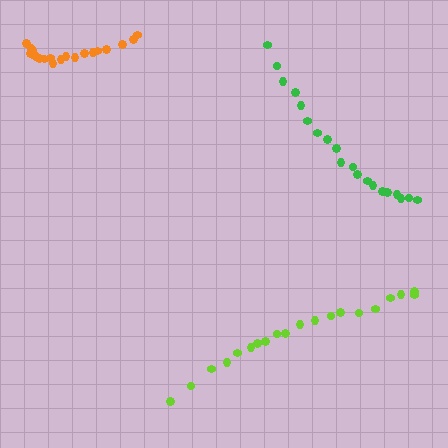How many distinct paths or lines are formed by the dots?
There are 3 distinct paths.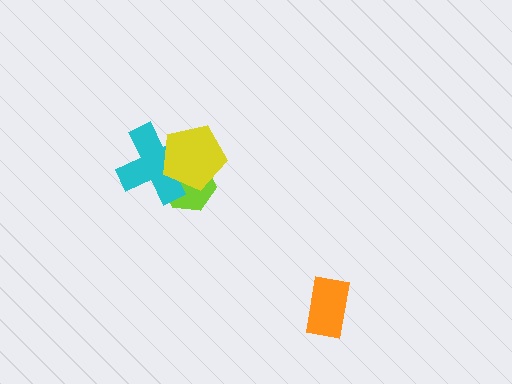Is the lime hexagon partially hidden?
Yes, it is partially covered by another shape.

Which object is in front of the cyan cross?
The yellow pentagon is in front of the cyan cross.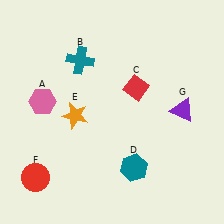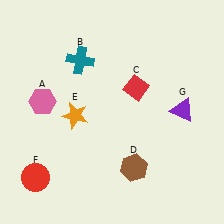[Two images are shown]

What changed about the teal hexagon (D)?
In Image 1, D is teal. In Image 2, it changed to brown.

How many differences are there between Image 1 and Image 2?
There is 1 difference between the two images.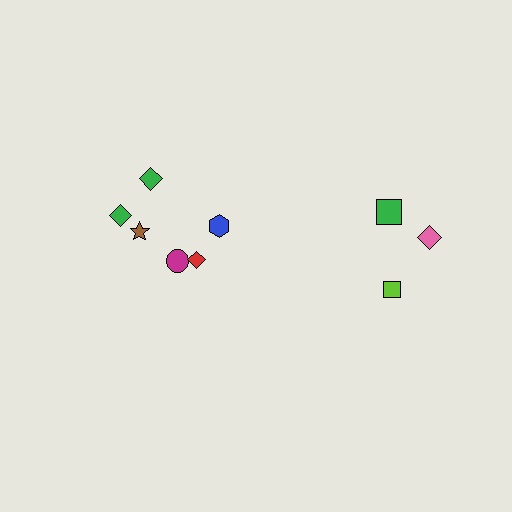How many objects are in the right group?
There are 3 objects.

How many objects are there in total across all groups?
There are 9 objects.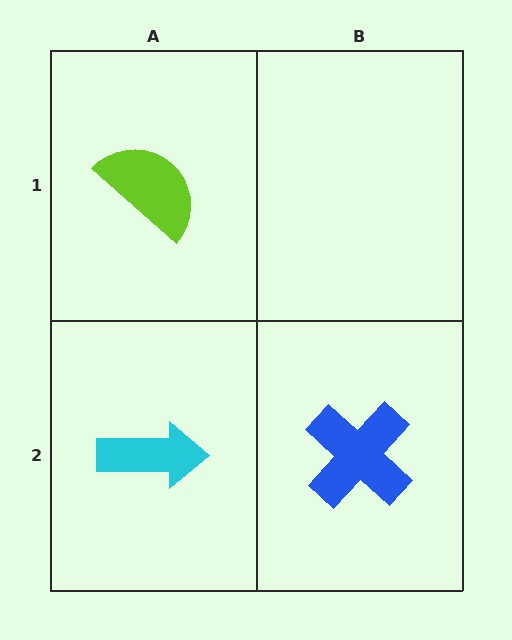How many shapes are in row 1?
1 shape.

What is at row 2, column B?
A blue cross.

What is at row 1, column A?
A lime semicircle.